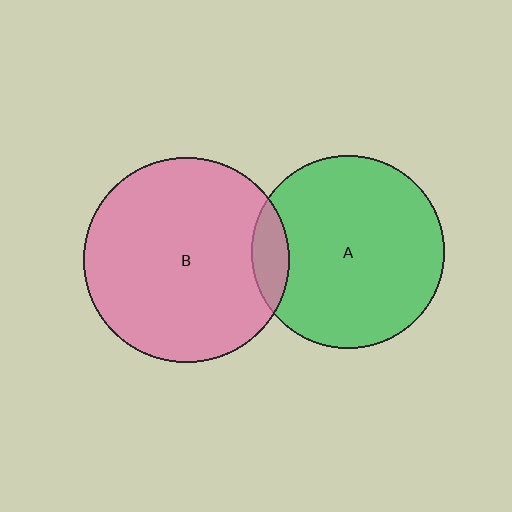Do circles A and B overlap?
Yes.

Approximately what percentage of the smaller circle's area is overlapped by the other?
Approximately 10%.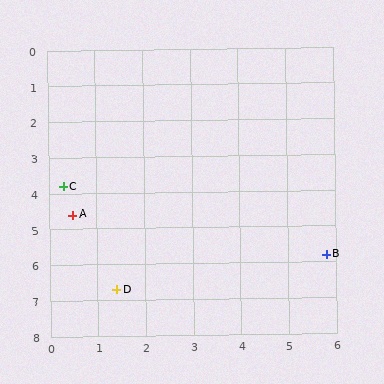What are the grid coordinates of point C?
Point C is at approximately (0.3, 3.8).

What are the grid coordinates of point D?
Point D is at approximately (1.4, 6.7).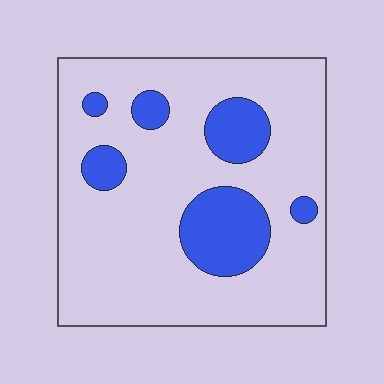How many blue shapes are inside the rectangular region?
6.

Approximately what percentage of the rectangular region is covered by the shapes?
Approximately 20%.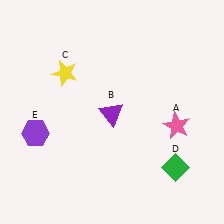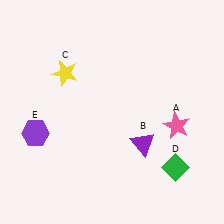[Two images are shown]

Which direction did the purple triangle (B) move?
The purple triangle (B) moved right.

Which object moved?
The purple triangle (B) moved right.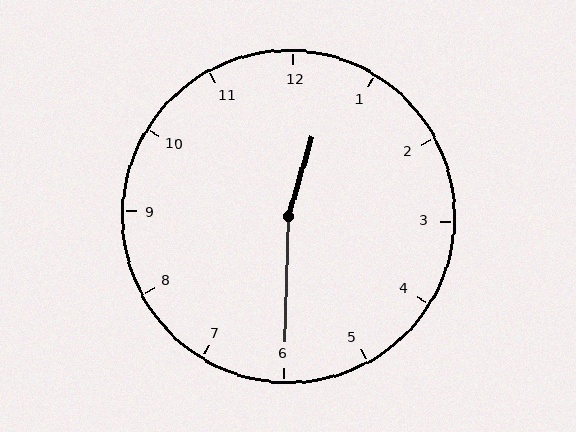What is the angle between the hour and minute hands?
Approximately 165 degrees.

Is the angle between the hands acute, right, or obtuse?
It is obtuse.